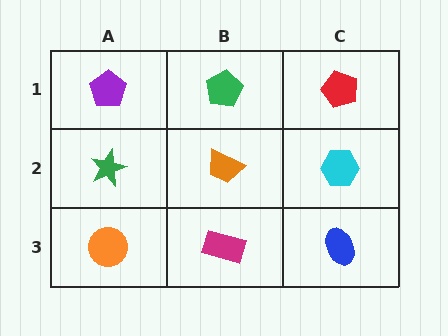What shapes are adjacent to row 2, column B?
A green pentagon (row 1, column B), a magenta rectangle (row 3, column B), a green star (row 2, column A), a cyan hexagon (row 2, column C).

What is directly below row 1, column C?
A cyan hexagon.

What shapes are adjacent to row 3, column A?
A green star (row 2, column A), a magenta rectangle (row 3, column B).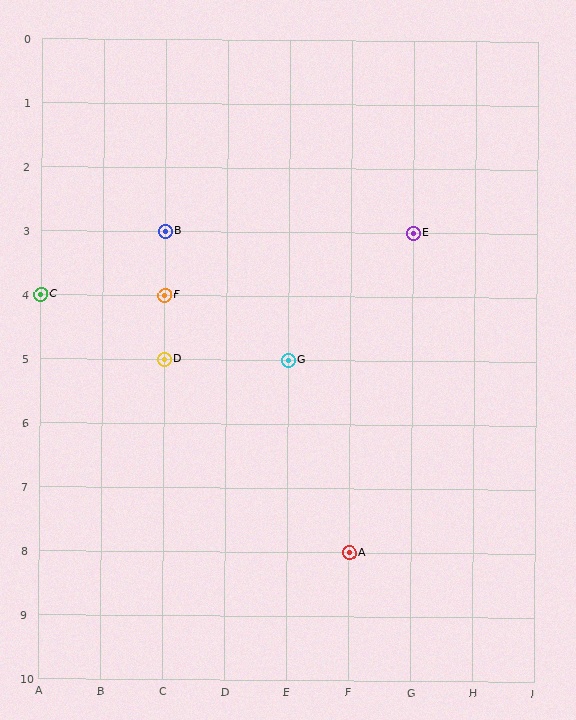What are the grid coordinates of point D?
Point D is at grid coordinates (C, 5).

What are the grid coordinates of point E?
Point E is at grid coordinates (G, 3).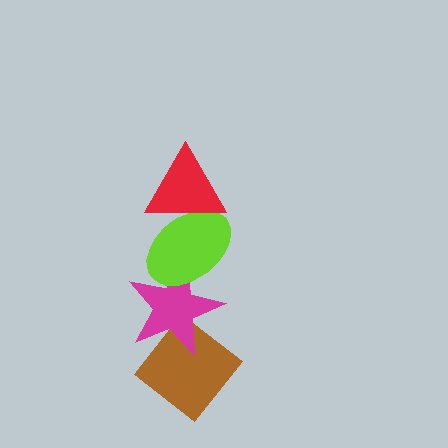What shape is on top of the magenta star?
The lime ellipse is on top of the magenta star.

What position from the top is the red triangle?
The red triangle is 1st from the top.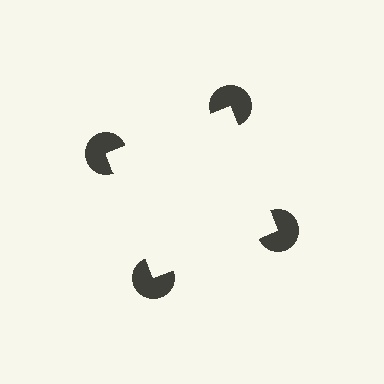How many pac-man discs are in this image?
There are 4 — one at each vertex of the illusory square.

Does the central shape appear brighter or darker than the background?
It typically appears slightly brighter than the background, even though no actual brightness change is drawn.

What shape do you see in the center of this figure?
An illusory square — its edges are inferred from the aligned wedge cuts in the pac-man discs, not physically drawn.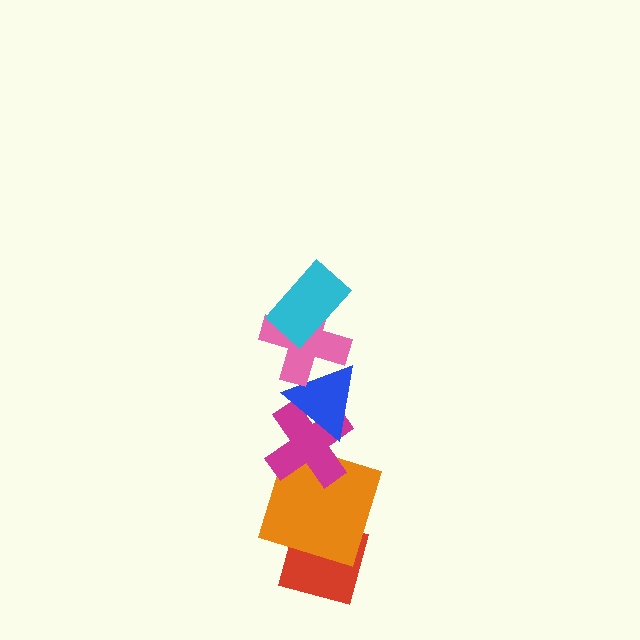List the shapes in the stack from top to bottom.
From top to bottom: the cyan rectangle, the pink cross, the blue triangle, the magenta cross, the orange square, the red diamond.